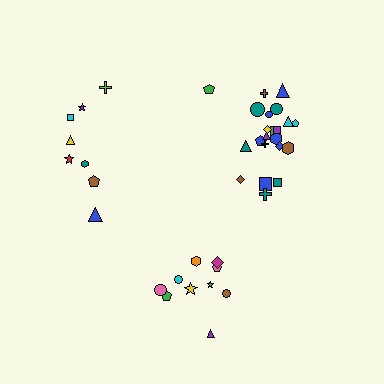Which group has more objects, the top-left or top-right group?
The top-right group.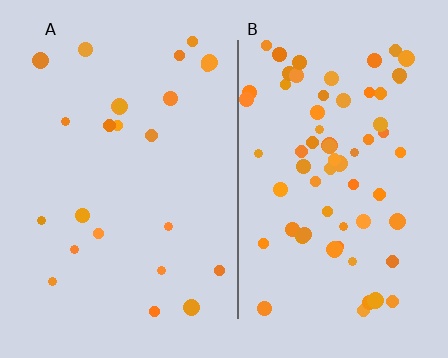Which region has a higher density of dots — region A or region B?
B (the right).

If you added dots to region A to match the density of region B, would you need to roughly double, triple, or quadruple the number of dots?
Approximately triple.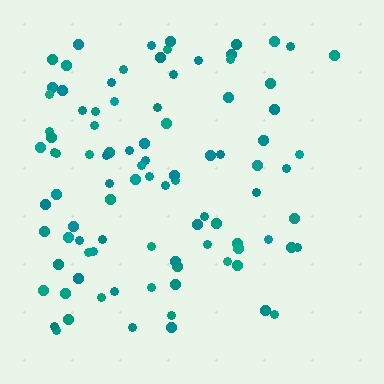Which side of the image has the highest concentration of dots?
The left.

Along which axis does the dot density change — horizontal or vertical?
Horizontal.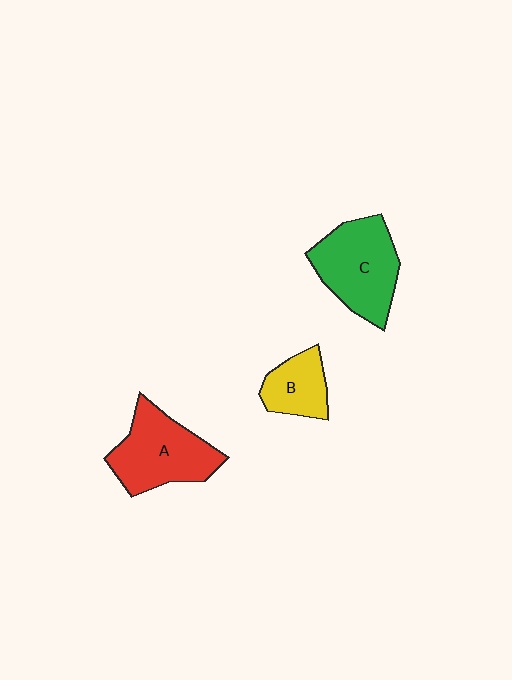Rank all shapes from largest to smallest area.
From largest to smallest: C (green), A (red), B (yellow).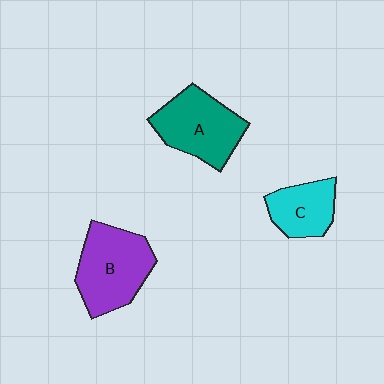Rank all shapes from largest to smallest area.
From largest to smallest: B (purple), A (teal), C (cyan).